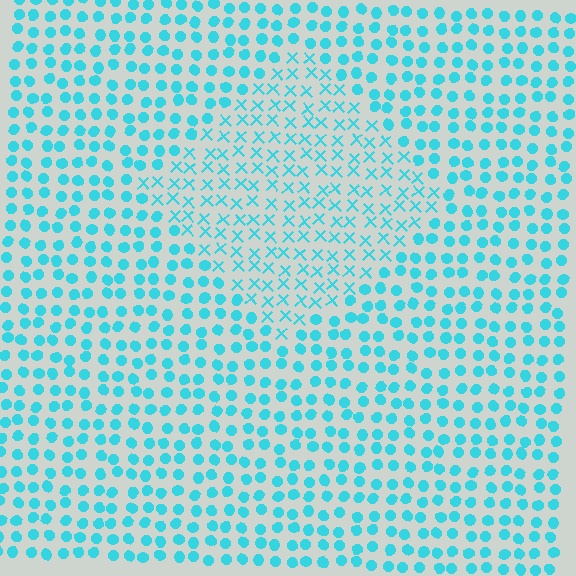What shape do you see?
I see a diamond.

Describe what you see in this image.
The image is filled with small cyan elements arranged in a uniform grid. A diamond-shaped region contains X marks, while the surrounding area contains circles. The boundary is defined purely by the change in element shape.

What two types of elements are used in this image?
The image uses X marks inside the diamond region and circles outside it.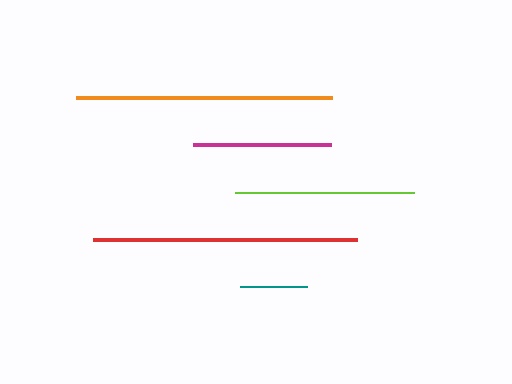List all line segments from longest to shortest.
From longest to shortest: red, orange, lime, magenta, teal.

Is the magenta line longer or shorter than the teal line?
The magenta line is longer than the teal line.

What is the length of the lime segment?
The lime segment is approximately 179 pixels long.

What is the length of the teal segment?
The teal segment is approximately 68 pixels long.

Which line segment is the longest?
The red line is the longest at approximately 264 pixels.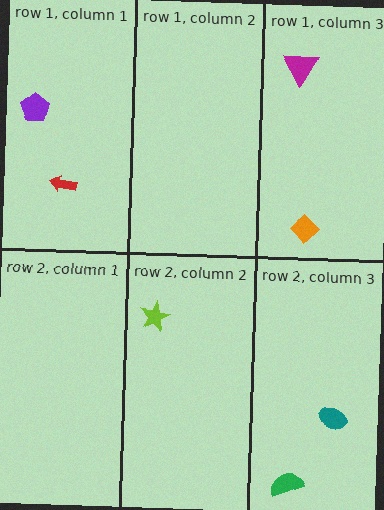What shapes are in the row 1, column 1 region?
The red arrow, the purple pentagon.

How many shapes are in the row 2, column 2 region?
1.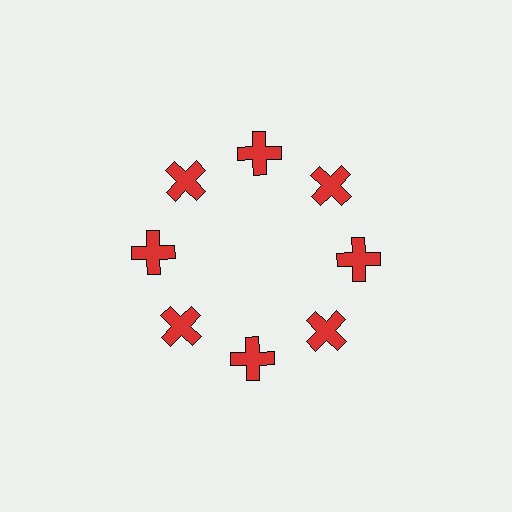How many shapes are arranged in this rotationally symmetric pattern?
There are 8 shapes, arranged in 8 groups of 1.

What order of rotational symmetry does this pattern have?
This pattern has 8-fold rotational symmetry.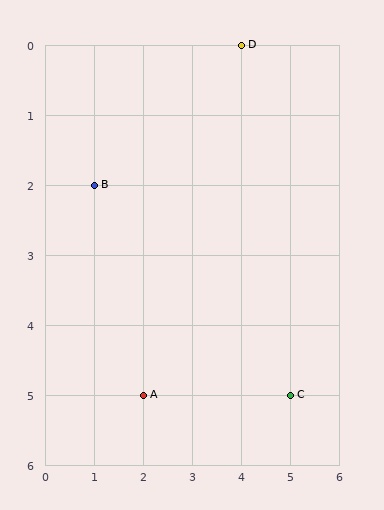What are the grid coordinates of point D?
Point D is at grid coordinates (4, 0).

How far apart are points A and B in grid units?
Points A and B are 1 column and 3 rows apart (about 3.2 grid units diagonally).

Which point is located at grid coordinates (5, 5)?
Point C is at (5, 5).